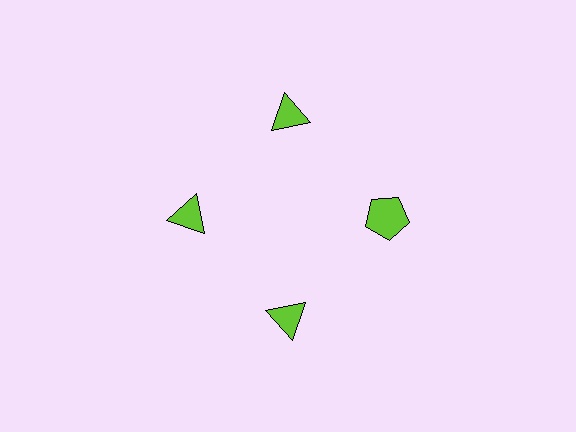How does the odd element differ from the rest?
It has a different shape: pentagon instead of triangle.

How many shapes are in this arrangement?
There are 4 shapes arranged in a ring pattern.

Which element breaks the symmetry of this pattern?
The lime pentagon at roughly the 3 o'clock position breaks the symmetry. All other shapes are lime triangles.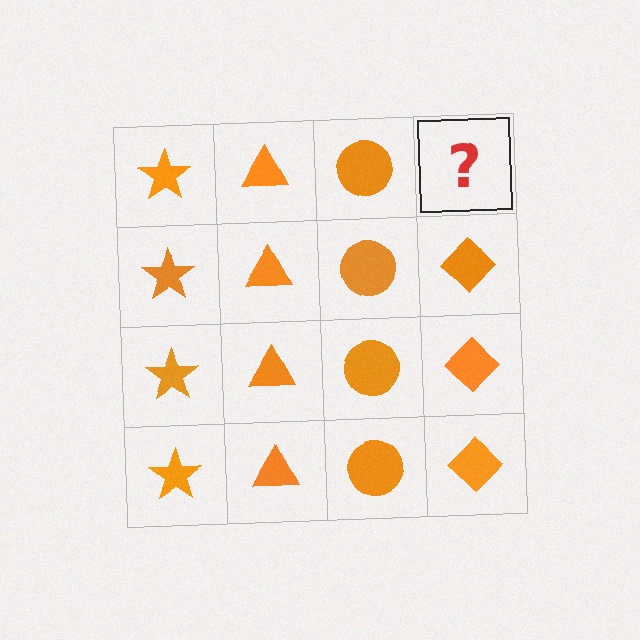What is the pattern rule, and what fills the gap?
The rule is that each column has a consistent shape. The gap should be filled with an orange diamond.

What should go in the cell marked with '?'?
The missing cell should contain an orange diamond.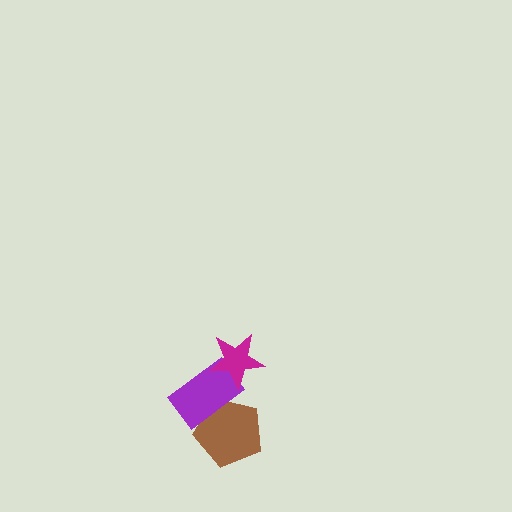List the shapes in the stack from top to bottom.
From top to bottom: the magenta star, the purple rectangle, the brown pentagon.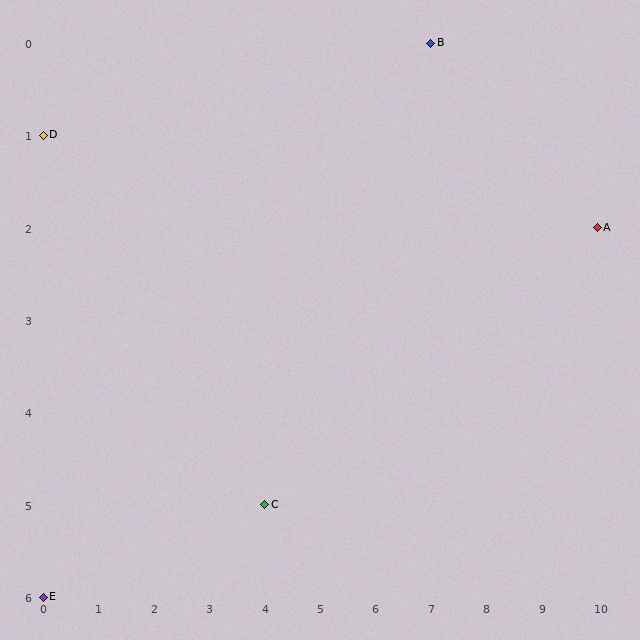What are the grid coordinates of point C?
Point C is at grid coordinates (4, 5).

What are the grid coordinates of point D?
Point D is at grid coordinates (0, 1).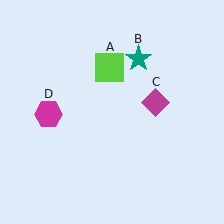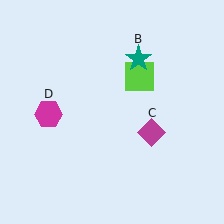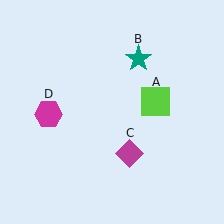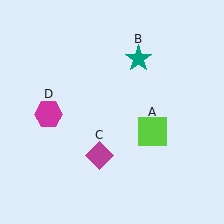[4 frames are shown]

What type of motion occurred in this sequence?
The lime square (object A), magenta diamond (object C) rotated clockwise around the center of the scene.